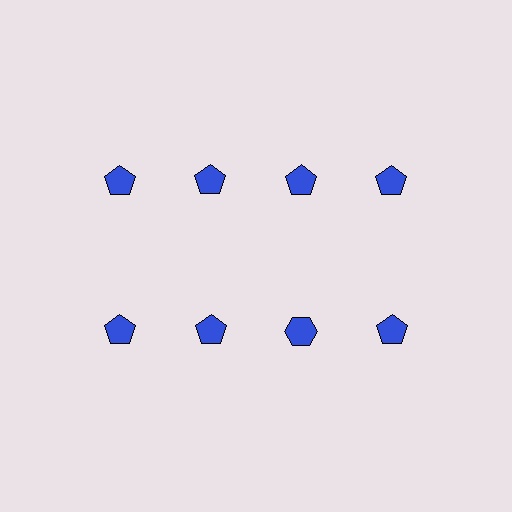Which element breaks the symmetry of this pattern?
The blue hexagon in the second row, center column breaks the symmetry. All other shapes are blue pentagons.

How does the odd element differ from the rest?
It has a different shape: hexagon instead of pentagon.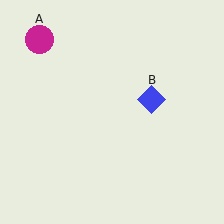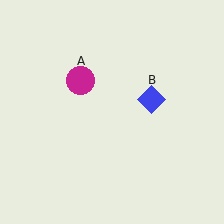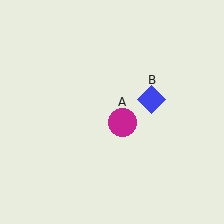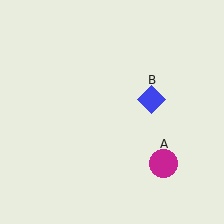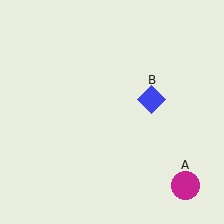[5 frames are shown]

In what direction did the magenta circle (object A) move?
The magenta circle (object A) moved down and to the right.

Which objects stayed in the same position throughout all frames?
Blue diamond (object B) remained stationary.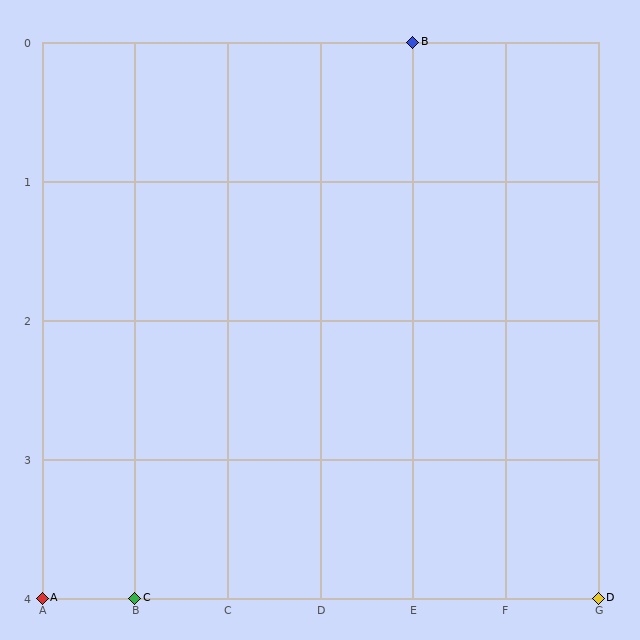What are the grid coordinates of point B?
Point B is at grid coordinates (E, 0).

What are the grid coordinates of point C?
Point C is at grid coordinates (B, 4).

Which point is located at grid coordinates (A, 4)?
Point A is at (A, 4).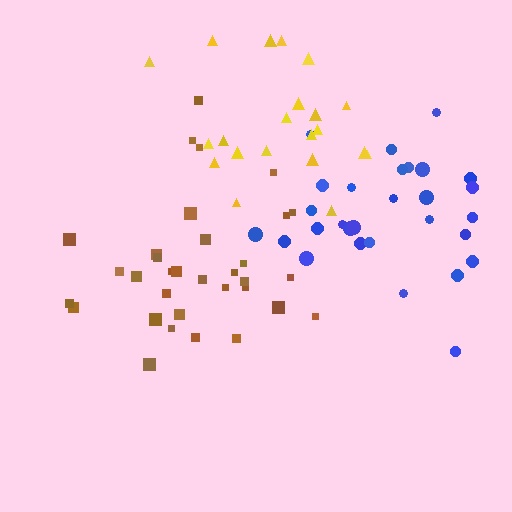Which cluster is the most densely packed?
Brown.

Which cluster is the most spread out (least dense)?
Blue.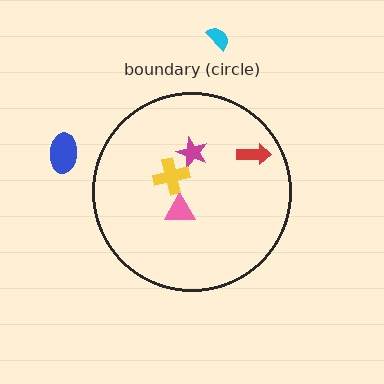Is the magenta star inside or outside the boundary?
Inside.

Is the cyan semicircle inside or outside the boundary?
Outside.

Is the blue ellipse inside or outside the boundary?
Outside.